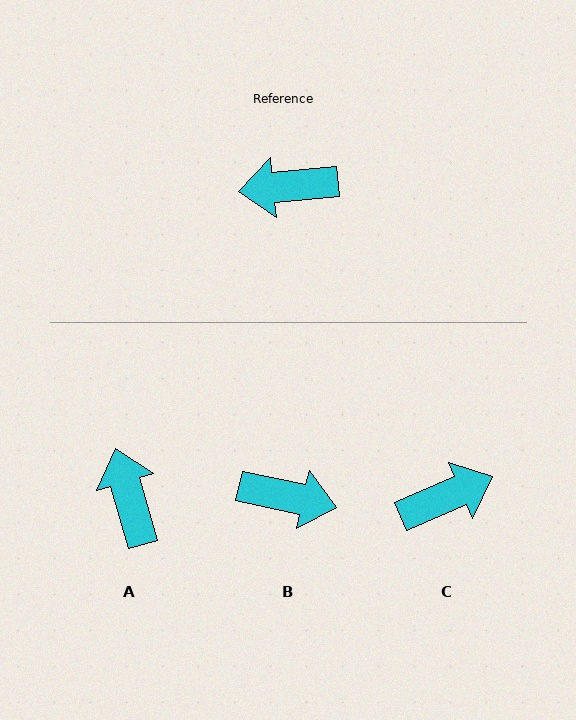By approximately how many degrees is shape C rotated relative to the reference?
Approximately 162 degrees clockwise.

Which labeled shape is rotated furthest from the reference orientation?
C, about 162 degrees away.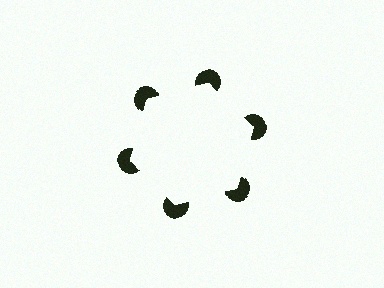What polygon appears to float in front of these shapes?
An illusory hexagon — its edges are inferred from the aligned wedge cuts in the pac-man discs, not physically drawn.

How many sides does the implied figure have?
6 sides.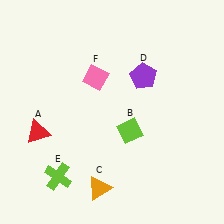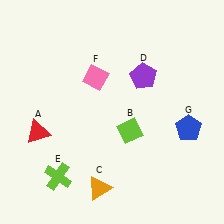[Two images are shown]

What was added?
A blue pentagon (G) was added in Image 2.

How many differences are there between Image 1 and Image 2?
There is 1 difference between the two images.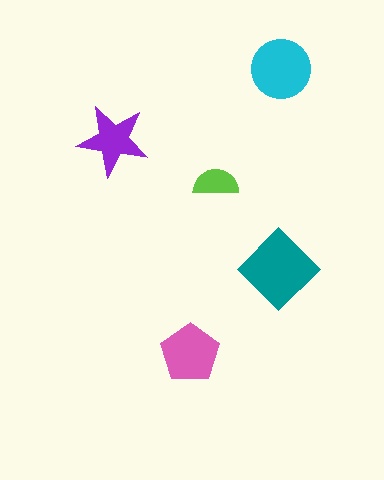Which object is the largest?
The teal diamond.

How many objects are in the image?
There are 5 objects in the image.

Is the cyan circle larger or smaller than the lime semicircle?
Larger.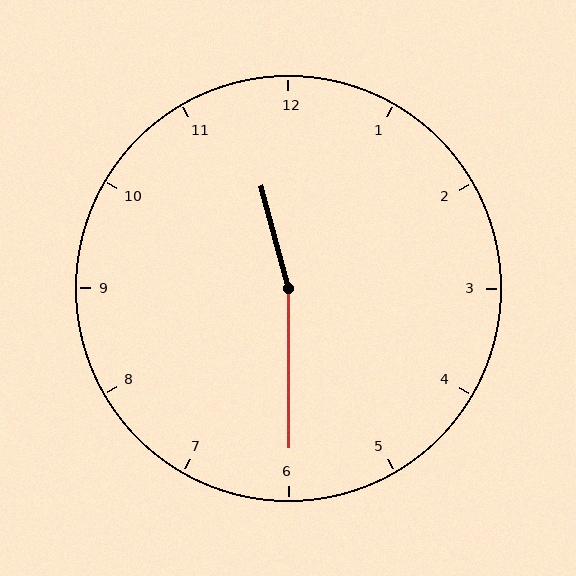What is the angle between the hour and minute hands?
Approximately 165 degrees.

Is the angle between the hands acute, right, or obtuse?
It is obtuse.